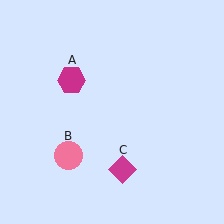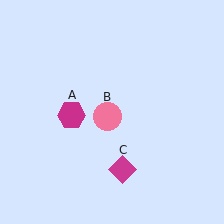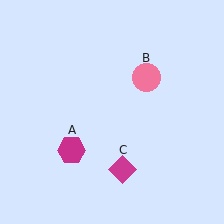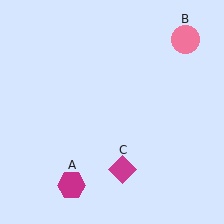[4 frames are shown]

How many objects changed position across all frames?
2 objects changed position: magenta hexagon (object A), pink circle (object B).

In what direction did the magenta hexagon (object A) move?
The magenta hexagon (object A) moved down.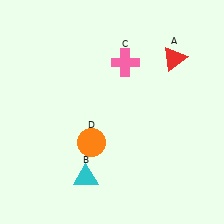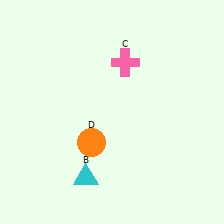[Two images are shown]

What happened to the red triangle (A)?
The red triangle (A) was removed in Image 2. It was in the top-right area of Image 1.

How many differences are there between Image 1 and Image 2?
There is 1 difference between the two images.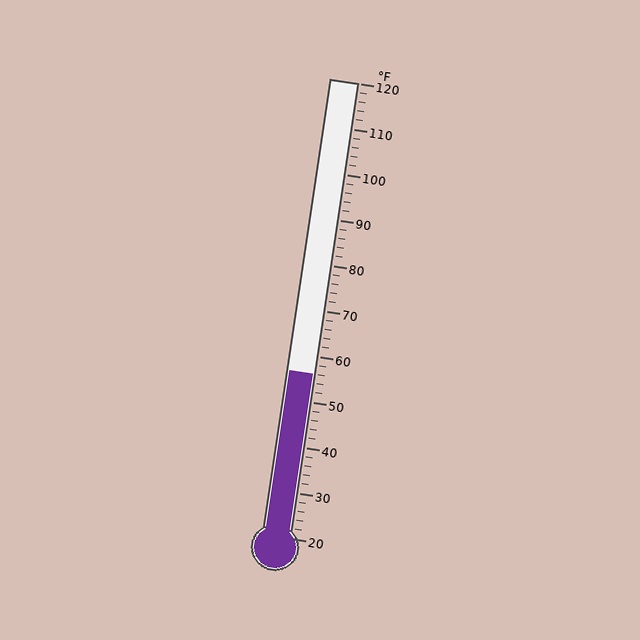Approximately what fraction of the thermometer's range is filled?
The thermometer is filled to approximately 35% of its range.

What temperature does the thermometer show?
The thermometer shows approximately 56°F.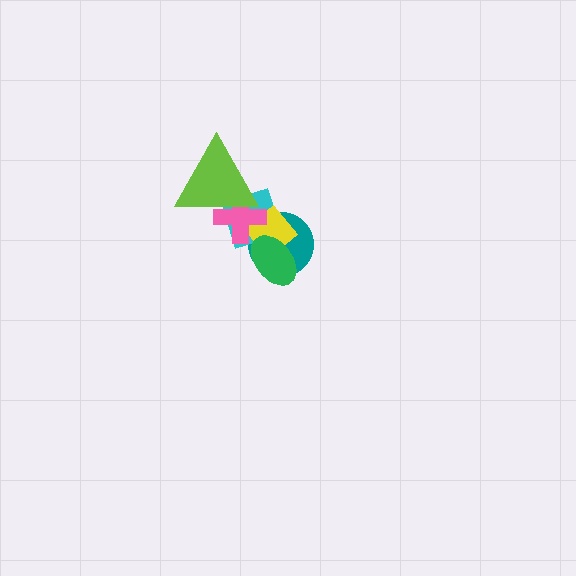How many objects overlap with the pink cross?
4 objects overlap with the pink cross.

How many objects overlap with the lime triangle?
2 objects overlap with the lime triangle.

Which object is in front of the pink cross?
The lime triangle is in front of the pink cross.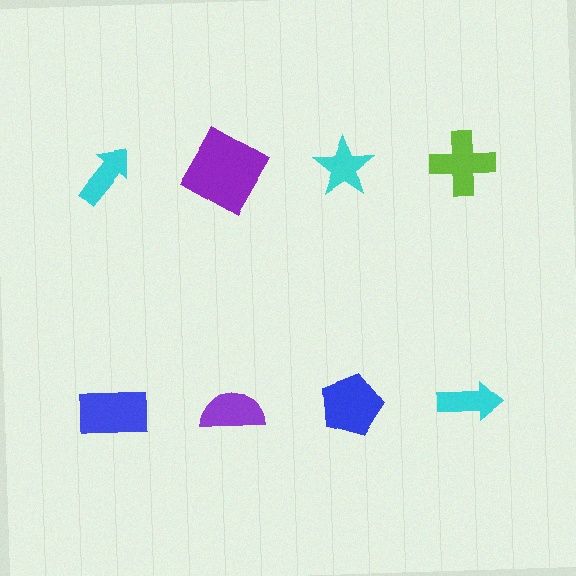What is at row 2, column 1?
A blue rectangle.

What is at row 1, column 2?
A purple square.